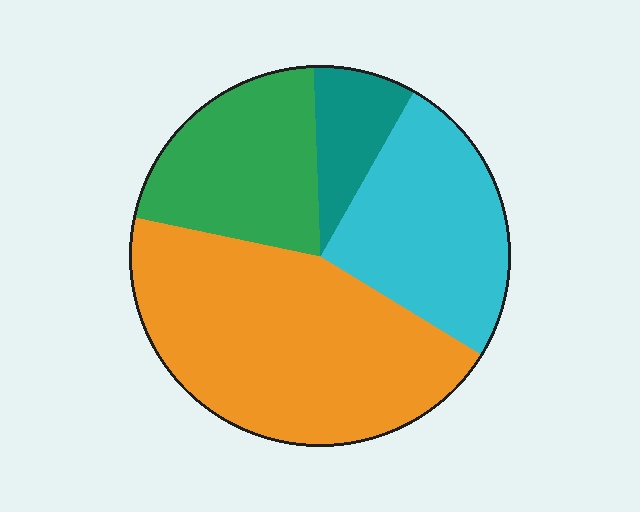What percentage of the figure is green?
Green takes up about one fifth (1/5) of the figure.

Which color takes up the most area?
Orange, at roughly 45%.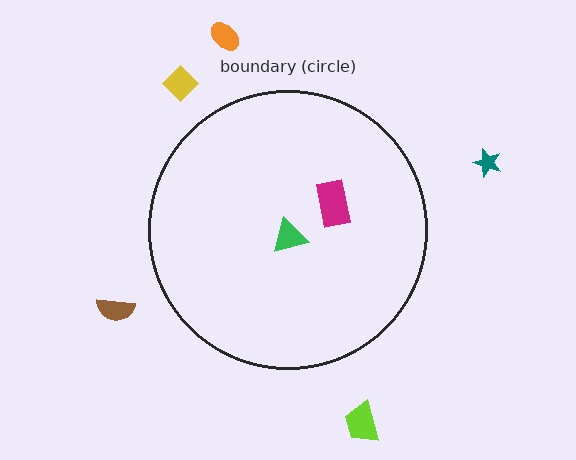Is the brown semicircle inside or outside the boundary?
Outside.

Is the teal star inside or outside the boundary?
Outside.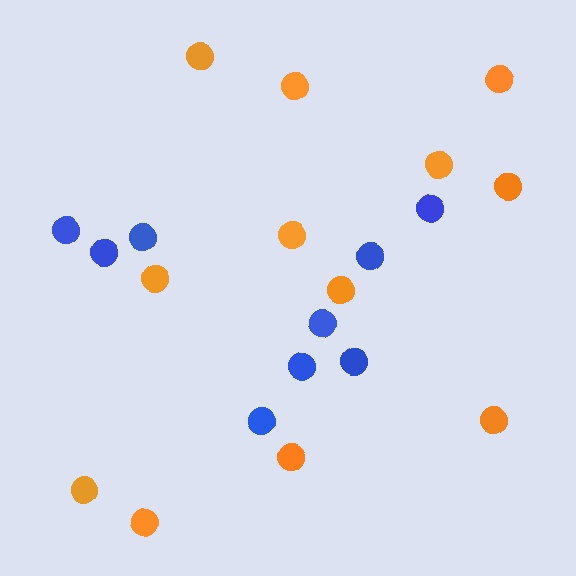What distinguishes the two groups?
There are 2 groups: one group of blue circles (9) and one group of orange circles (12).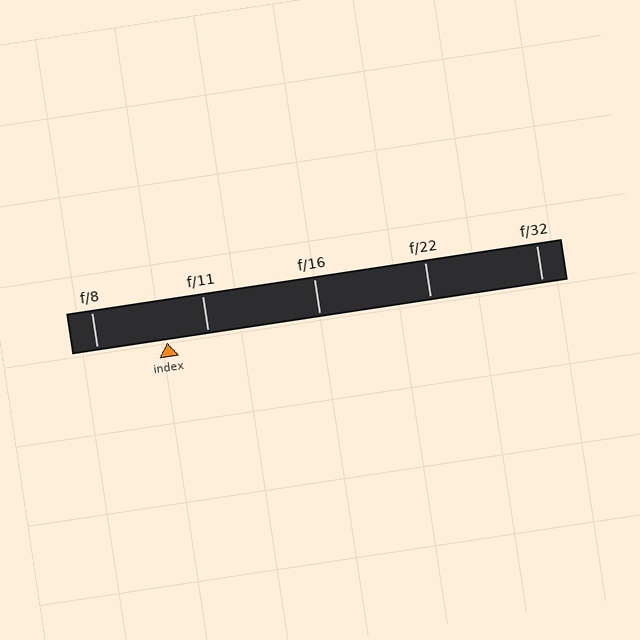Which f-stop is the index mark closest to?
The index mark is closest to f/11.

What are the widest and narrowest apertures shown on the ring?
The widest aperture shown is f/8 and the narrowest is f/32.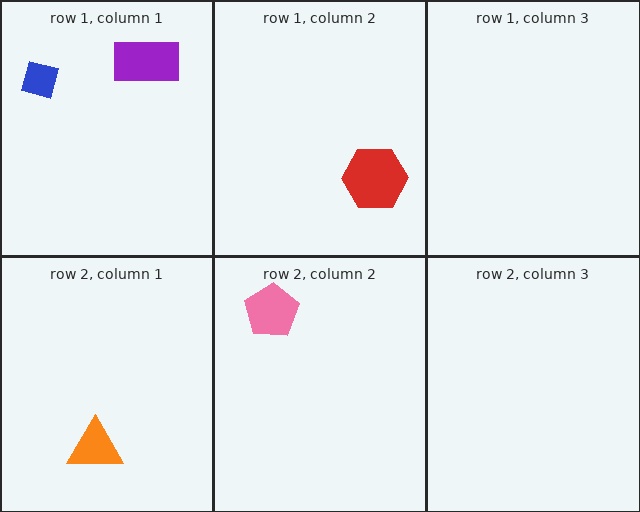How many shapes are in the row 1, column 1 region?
2.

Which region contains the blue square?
The row 1, column 1 region.